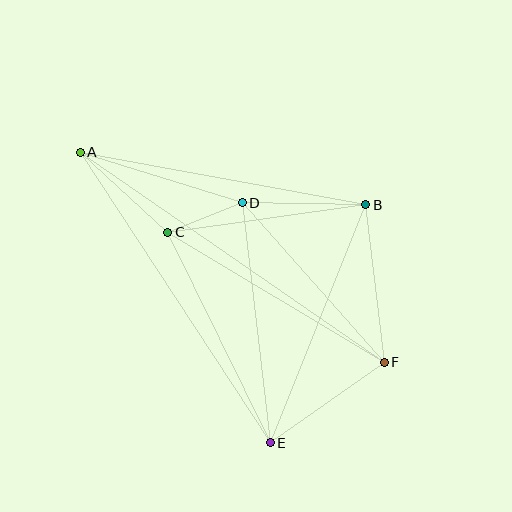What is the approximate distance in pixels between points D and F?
The distance between D and F is approximately 214 pixels.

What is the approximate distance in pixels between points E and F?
The distance between E and F is approximately 140 pixels.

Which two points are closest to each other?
Points C and D are closest to each other.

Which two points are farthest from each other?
Points A and F are farthest from each other.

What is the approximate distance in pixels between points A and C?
The distance between A and C is approximately 118 pixels.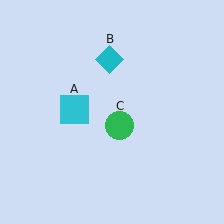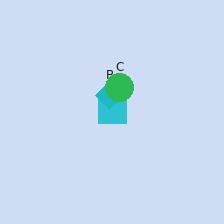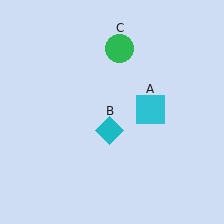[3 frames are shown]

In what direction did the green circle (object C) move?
The green circle (object C) moved up.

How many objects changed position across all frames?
3 objects changed position: cyan square (object A), cyan diamond (object B), green circle (object C).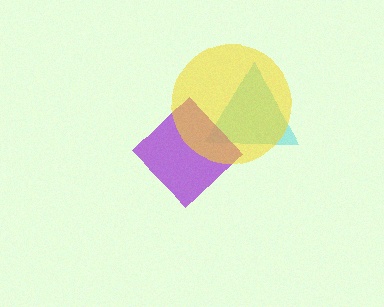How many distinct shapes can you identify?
There are 3 distinct shapes: a cyan triangle, a purple diamond, a yellow circle.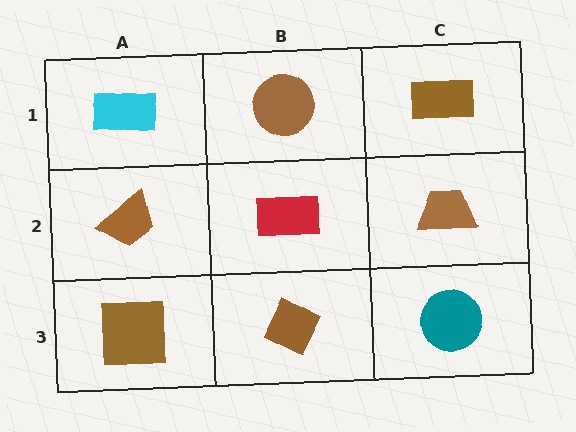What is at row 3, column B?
A brown diamond.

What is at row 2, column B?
A red rectangle.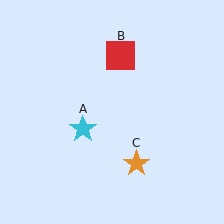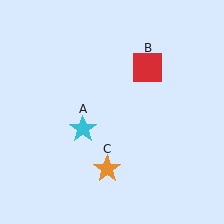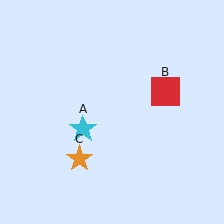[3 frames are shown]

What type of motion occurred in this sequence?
The red square (object B), orange star (object C) rotated clockwise around the center of the scene.